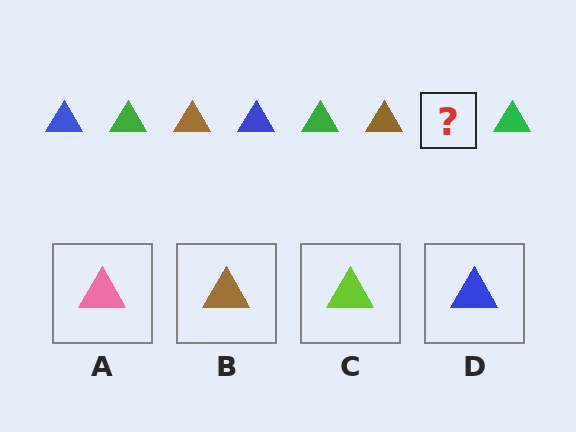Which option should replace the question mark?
Option D.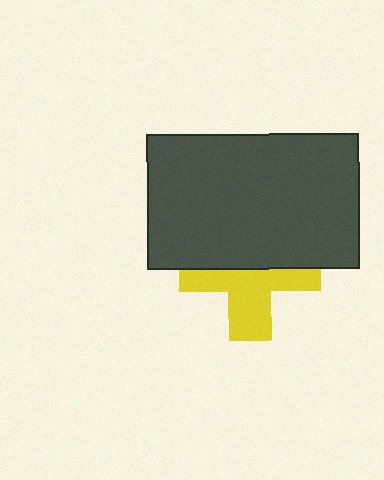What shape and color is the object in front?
The object in front is a dark gray rectangle.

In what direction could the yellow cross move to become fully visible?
The yellow cross could move down. That would shift it out from behind the dark gray rectangle entirely.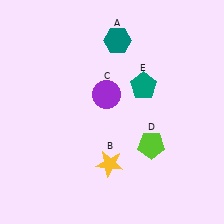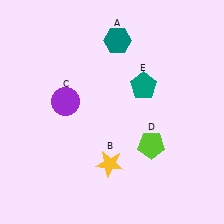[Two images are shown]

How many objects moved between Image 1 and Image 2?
1 object moved between the two images.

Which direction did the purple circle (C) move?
The purple circle (C) moved left.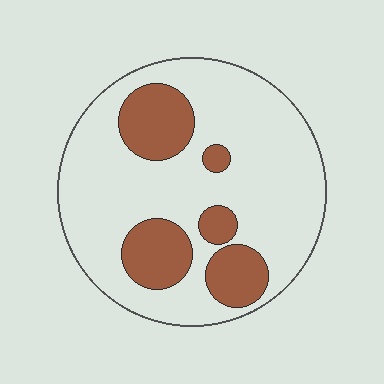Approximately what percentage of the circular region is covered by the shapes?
Approximately 25%.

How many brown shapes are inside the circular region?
5.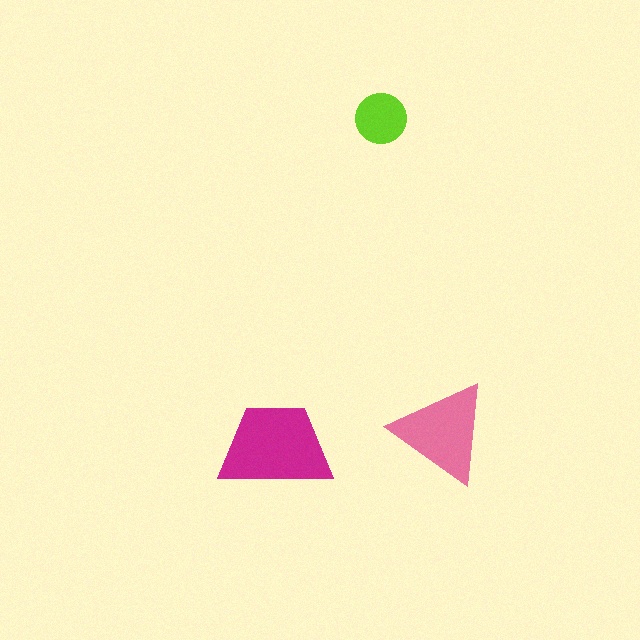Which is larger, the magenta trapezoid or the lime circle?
The magenta trapezoid.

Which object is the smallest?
The lime circle.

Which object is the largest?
The magenta trapezoid.